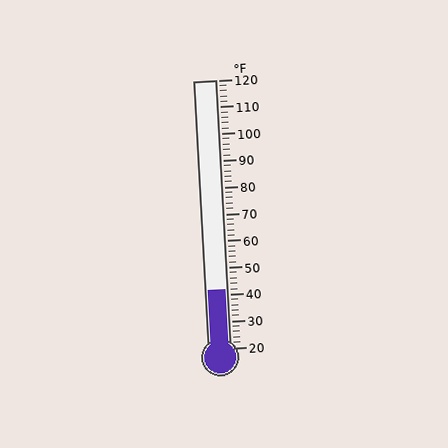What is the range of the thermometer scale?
The thermometer scale ranges from 20°F to 120°F.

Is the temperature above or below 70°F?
The temperature is below 70°F.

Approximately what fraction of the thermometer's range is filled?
The thermometer is filled to approximately 20% of its range.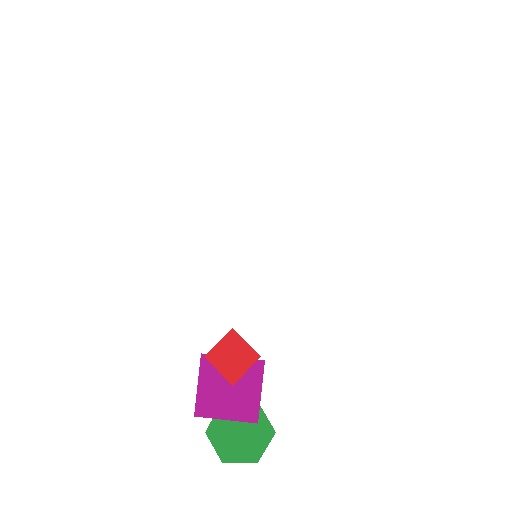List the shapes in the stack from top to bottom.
From top to bottom: the red diamond, the magenta square, the green hexagon.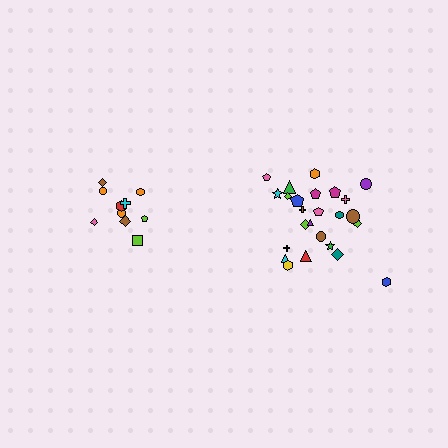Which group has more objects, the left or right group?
The right group.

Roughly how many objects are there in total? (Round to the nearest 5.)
Roughly 35 objects in total.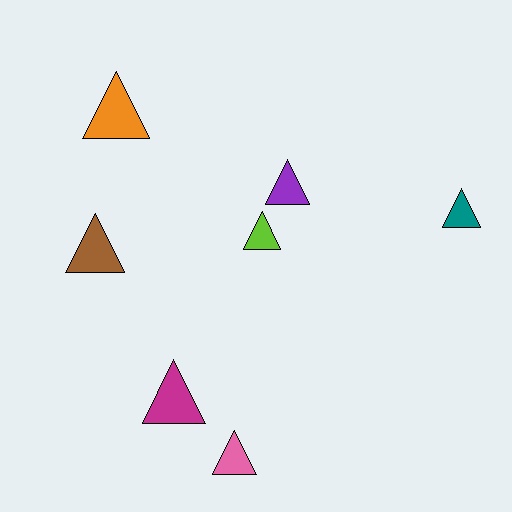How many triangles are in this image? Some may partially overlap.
There are 7 triangles.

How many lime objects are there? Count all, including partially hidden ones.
There is 1 lime object.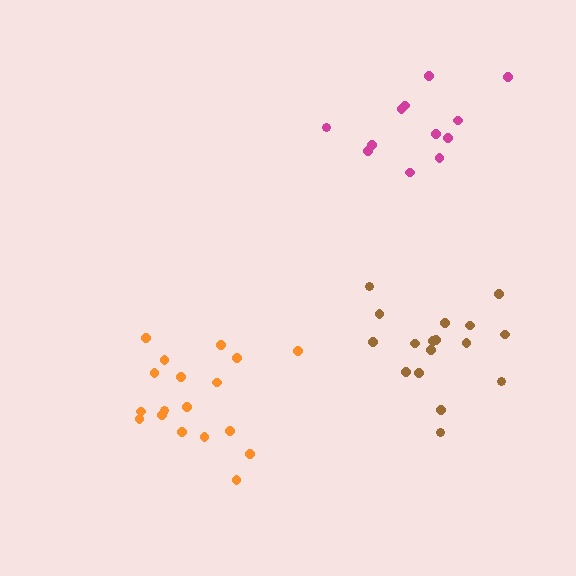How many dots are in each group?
Group 1: 18 dots, Group 2: 12 dots, Group 3: 17 dots (47 total).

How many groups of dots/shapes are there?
There are 3 groups.